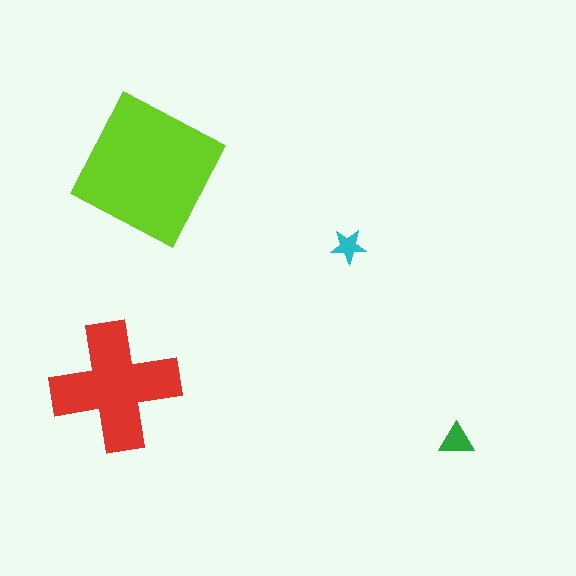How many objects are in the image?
There are 4 objects in the image.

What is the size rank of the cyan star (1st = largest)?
4th.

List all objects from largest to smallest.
The lime square, the red cross, the green triangle, the cyan star.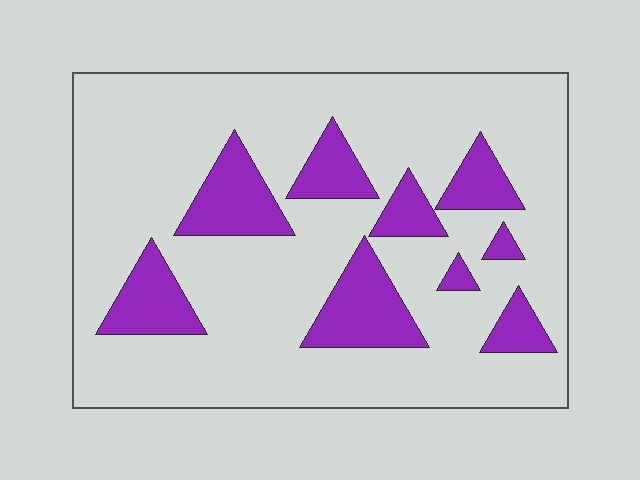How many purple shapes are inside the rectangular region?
9.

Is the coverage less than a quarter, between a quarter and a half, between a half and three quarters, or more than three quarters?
Less than a quarter.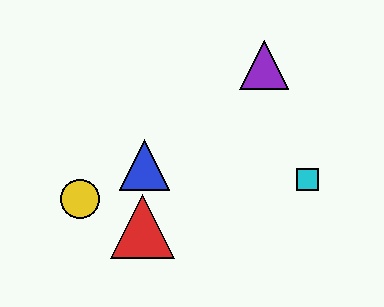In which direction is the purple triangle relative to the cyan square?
The purple triangle is above the cyan square.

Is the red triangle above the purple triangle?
No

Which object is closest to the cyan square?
The purple triangle is closest to the cyan square.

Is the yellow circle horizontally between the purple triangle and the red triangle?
No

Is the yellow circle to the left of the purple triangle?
Yes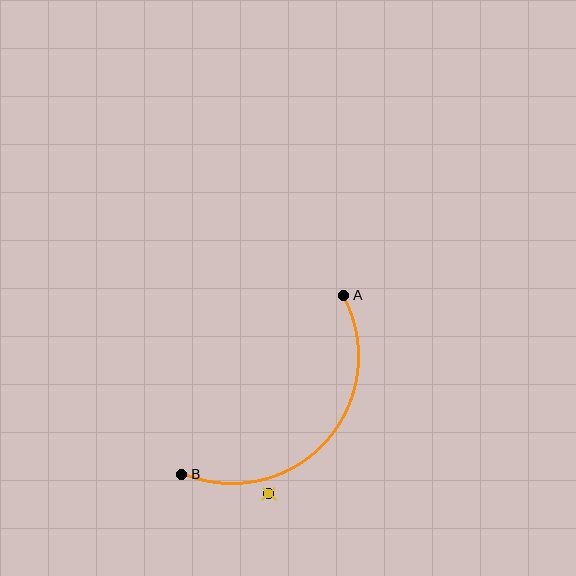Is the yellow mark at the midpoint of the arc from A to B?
No — the yellow mark does not lie on the arc at all. It sits slightly outside the curve.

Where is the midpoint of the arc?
The arc midpoint is the point on the curve farthest from the straight line joining A and B. It sits below and to the right of that line.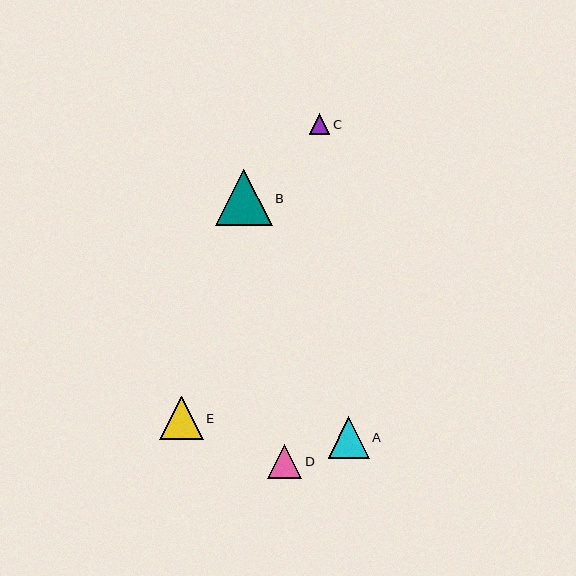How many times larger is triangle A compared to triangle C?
Triangle A is approximately 2.0 times the size of triangle C.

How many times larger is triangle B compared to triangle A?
Triangle B is approximately 1.4 times the size of triangle A.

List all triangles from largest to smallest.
From largest to smallest: B, E, A, D, C.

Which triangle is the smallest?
Triangle C is the smallest with a size of approximately 21 pixels.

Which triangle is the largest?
Triangle B is the largest with a size of approximately 56 pixels.